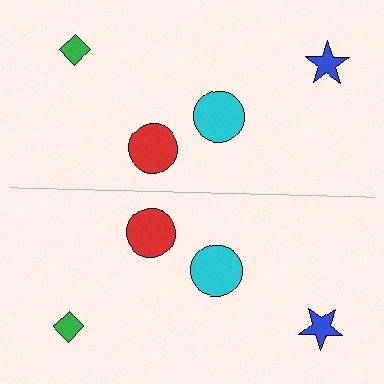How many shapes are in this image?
There are 8 shapes in this image.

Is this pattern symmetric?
Yes, this pattern has bilateral (reflection) symmetry.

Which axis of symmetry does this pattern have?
The pattern has a horizontal axis of symmetry running through the center of the image.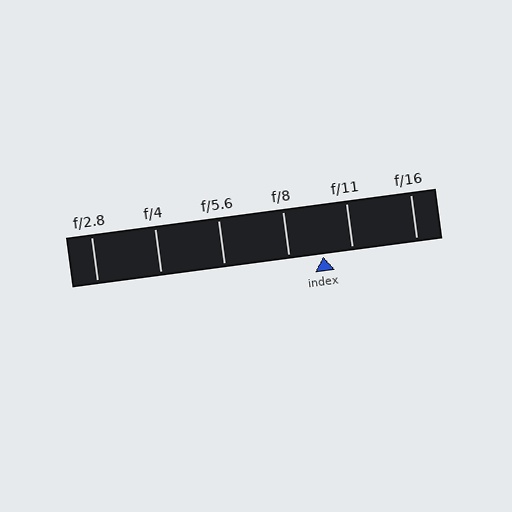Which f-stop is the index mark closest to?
The index mark is closest to f/11.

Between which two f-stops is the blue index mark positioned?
The index mark is between f/8 and f/11.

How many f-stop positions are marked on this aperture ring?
There are 6 f-stop positions marked.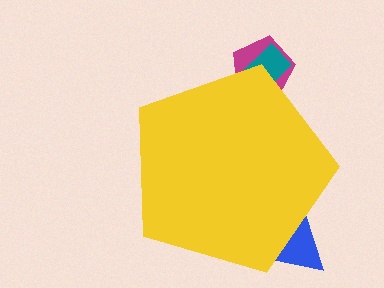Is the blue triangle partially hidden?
Yes, the blue triangle is partially hidden behind the yellow pentagon.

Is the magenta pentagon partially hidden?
Yes, the magenta pentagon is partially hidden behind the yellow pentagon.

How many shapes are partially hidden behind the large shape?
3 shapes are partially hidden.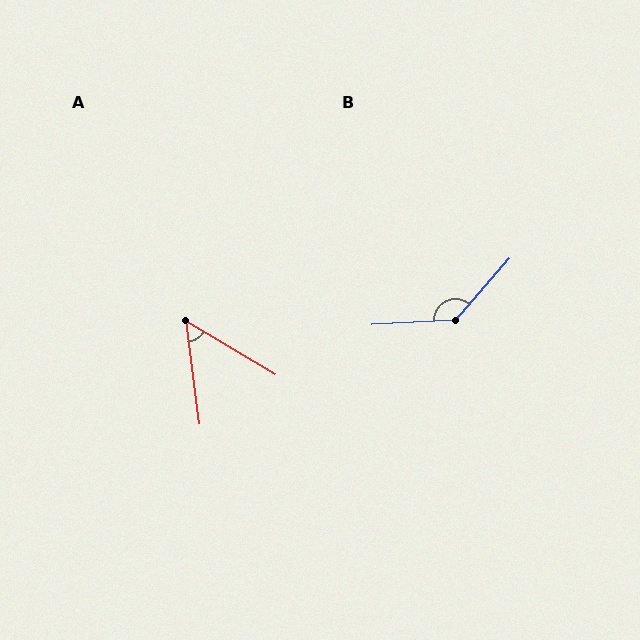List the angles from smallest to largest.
A (52°), B (134°).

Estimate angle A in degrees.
Approximately 52 degrees.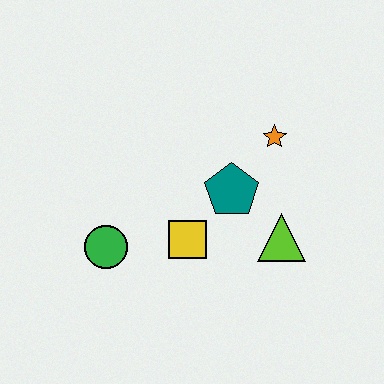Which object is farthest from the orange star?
The green circle is farthest from the orange star.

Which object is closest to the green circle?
The yellow square is closest to the green circle.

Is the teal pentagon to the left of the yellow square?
No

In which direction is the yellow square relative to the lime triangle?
The yellow square is to the left of the lime triangle.